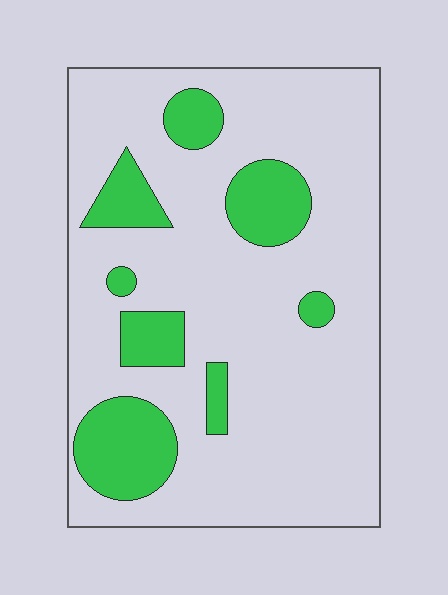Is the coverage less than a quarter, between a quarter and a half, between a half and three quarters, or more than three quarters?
Less than a quarter.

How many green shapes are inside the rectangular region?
8.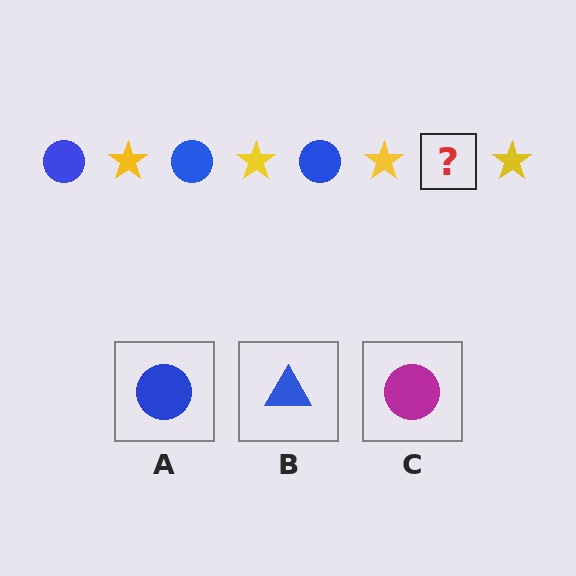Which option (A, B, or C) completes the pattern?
A.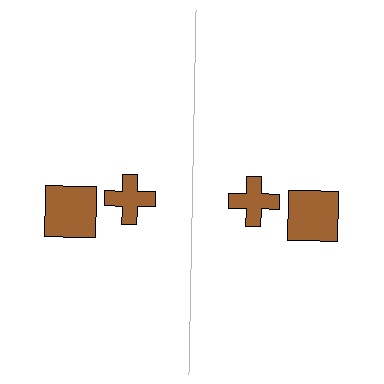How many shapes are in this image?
There are 4 shapes in this image.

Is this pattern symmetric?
Yes, this pattern has bilateral (reflection) symmetry.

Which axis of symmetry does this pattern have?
The pattern has a vertical axis of symmetry running through the center of the image.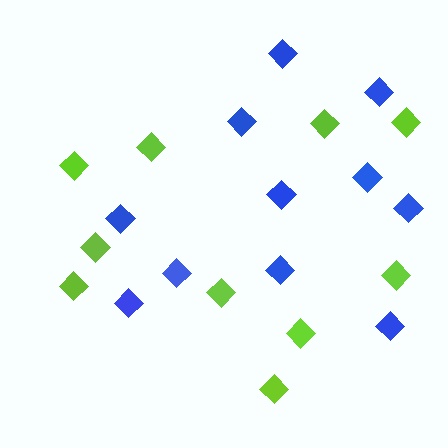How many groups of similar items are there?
There are 2 groups: one group of lime diamonds (10) and one group of blue diamonds (11).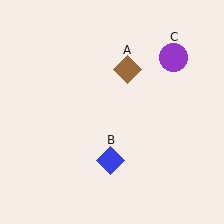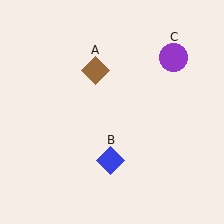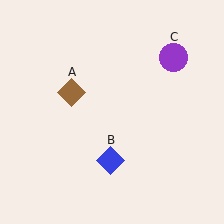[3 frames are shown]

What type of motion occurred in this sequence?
The brown diamond (object A) rotated counterclockwise around the center of the scene.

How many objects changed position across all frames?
1 object changed position: brown diamond (object A).